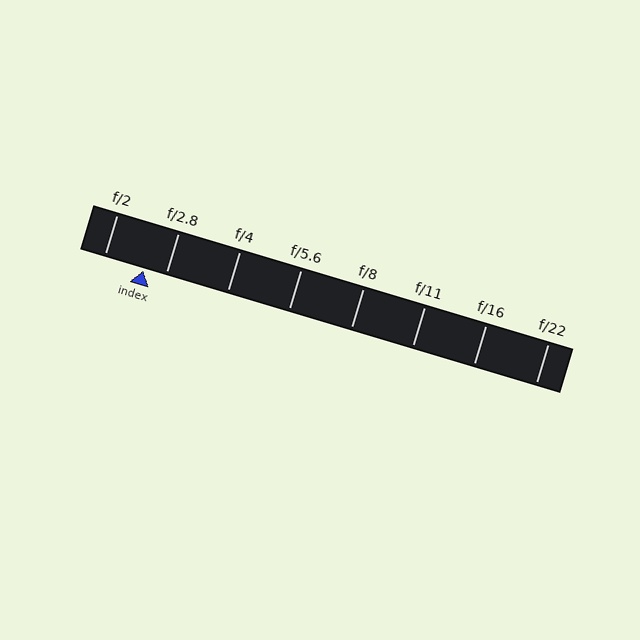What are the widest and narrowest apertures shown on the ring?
The widest aperture shown is f/2 and the narrowest is f/22.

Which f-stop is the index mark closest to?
The index mark is closest to f/2.8.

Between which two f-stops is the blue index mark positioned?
The index mark is between f/2 and f/2.8.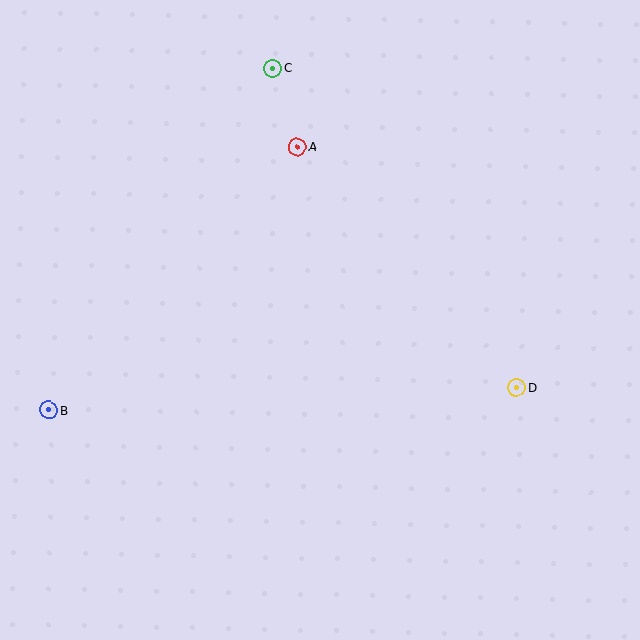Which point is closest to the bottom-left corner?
Point B is closest to the bottom-left corner.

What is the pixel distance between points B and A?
The distance between B and A is 362 pixels.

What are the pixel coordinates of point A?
Point A is at (297, 147).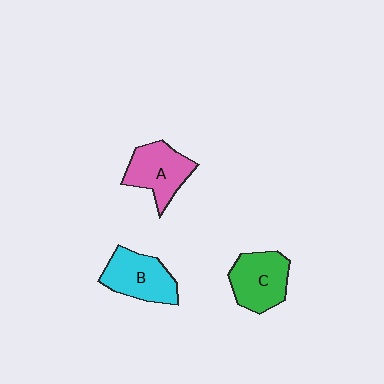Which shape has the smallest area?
Shape A (pink).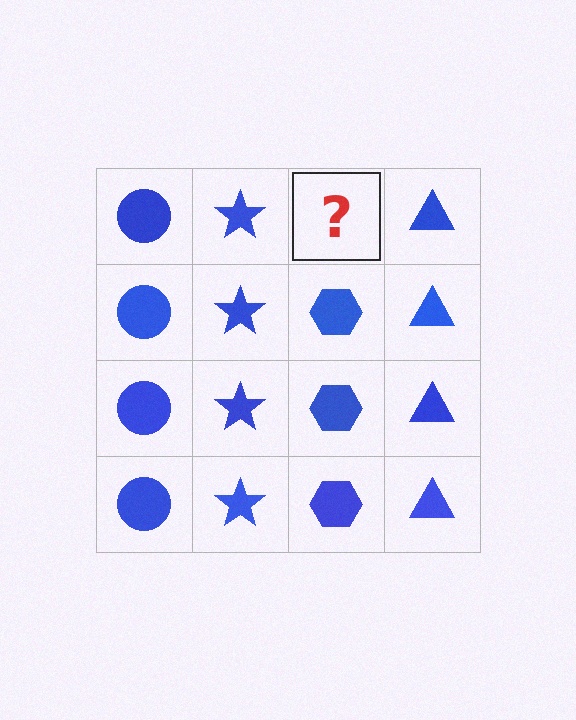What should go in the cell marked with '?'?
The missing cell should contain a blue hexagon.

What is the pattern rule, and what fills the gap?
The rule is that each column has a consistent shape. The gap should be filled with a blue hexagon.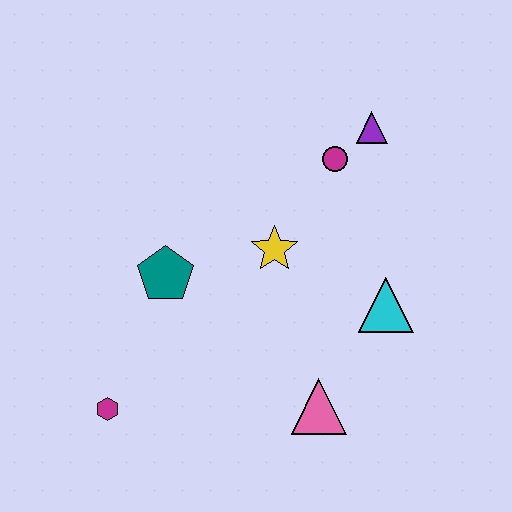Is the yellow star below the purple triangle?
Yes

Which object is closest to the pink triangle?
The cyan triangle is closest to the pink triangle.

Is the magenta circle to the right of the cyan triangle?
No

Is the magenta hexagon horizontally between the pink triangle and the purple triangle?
No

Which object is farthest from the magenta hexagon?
The purple triangle is farthest from the magenta hexagon.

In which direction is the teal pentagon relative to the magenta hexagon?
The teal pentagon is above the magenta hexagon.